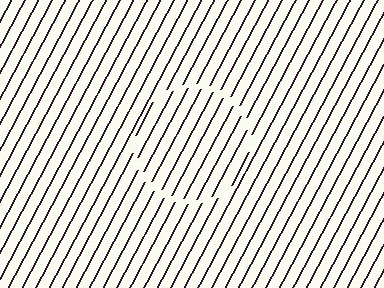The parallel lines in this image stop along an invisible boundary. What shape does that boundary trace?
An illusory circle. The interior of the shape contains the same grating, shifted by half a period — the contour is defined by the phase discontinuity where line-ends from the inner and outer gratings abut.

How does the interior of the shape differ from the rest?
The interior of the shape contains the same grating, shifted by half a period — the contour is defined by the phase discontinuity where line-ends from the inner and outer gratings abut.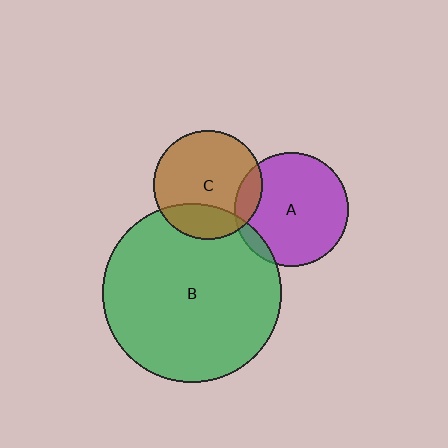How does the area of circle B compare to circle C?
Approximately 2.7 times.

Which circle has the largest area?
Circle B (green).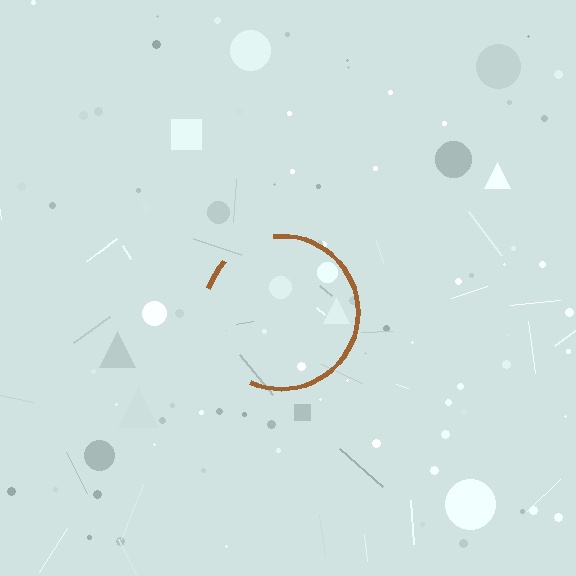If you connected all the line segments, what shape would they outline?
They would outline a circle.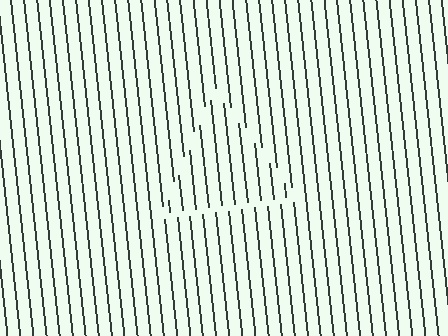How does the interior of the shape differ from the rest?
The interior of the shape contains the same grating, shifted by half a period — the contour is defined by the phase discontinuity where line-ends from the inner and outer gratings abut.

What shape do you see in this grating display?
An illusory triangle. The interior of the shape contains the same grating, shifted by half a period — the contour is defined by the phase discontinuity where line-ends from the inner and outer gratings abut.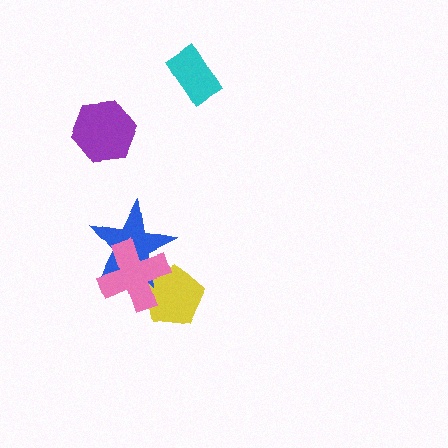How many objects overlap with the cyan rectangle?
0 objects overlap with the cyan rectangle.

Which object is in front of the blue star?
The pink cross is in front of the blue star.